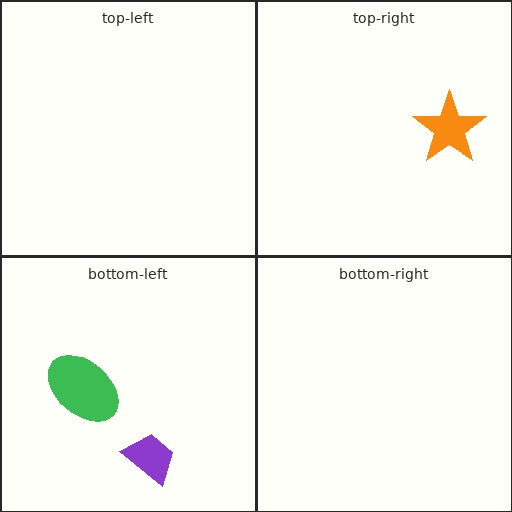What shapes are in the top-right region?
The orange star.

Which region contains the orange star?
The top-right region.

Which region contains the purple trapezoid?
The bottom-left region.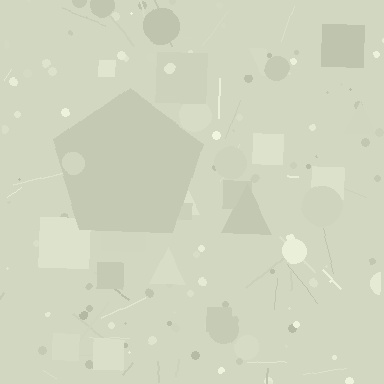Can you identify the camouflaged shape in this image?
The camouflaged shape is a pentagon.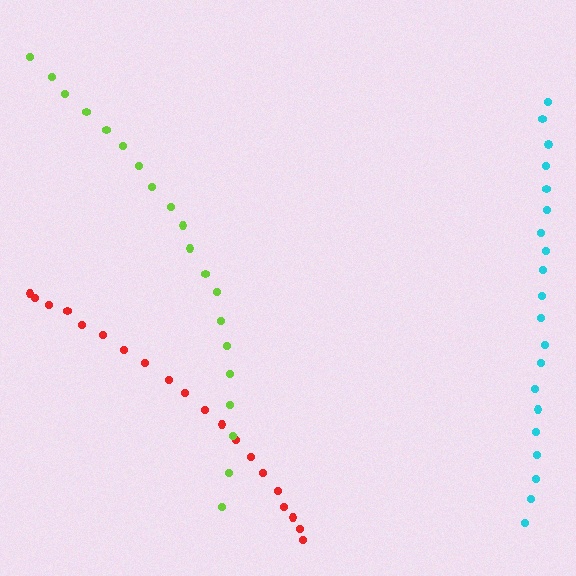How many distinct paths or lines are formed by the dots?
There are 3 distinct paths.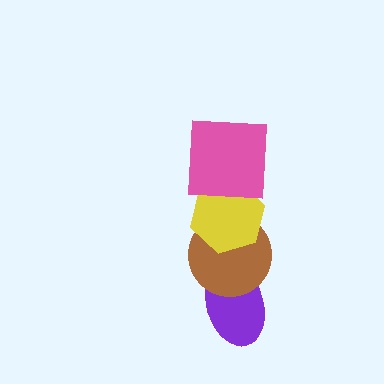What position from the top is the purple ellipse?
The purple ellipse is 4th from the top.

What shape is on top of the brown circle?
The yellow hexagon is on top of the brown circle.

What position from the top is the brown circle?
The brown circle is 3rd from the top.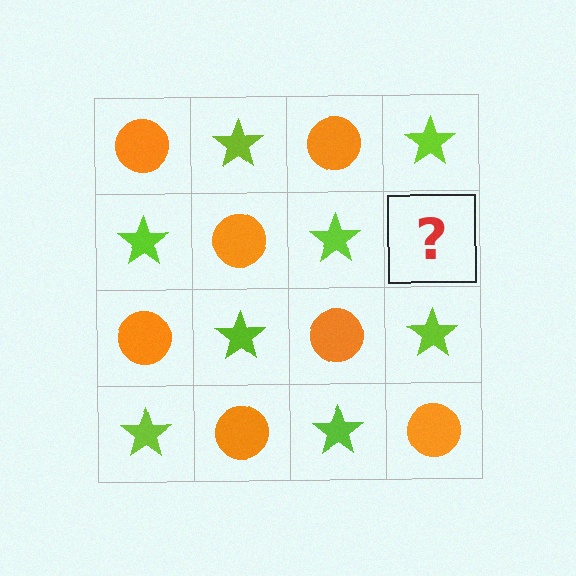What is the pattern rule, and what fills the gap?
The rule is that it alternates orange circle and lime star in a checkerboard pattern. The gap should be filled with an orange circle.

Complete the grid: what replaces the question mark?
The question mark should be replaced with an orange circle.